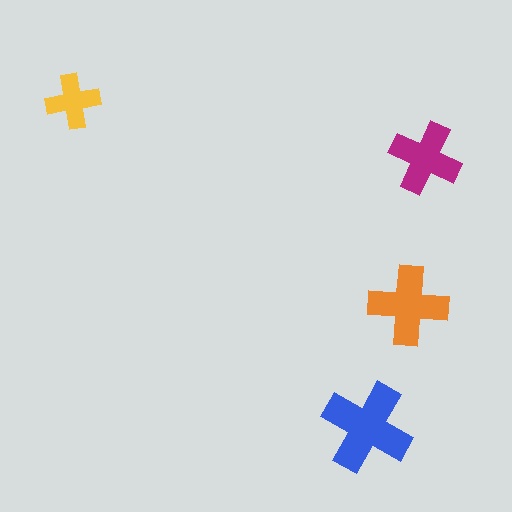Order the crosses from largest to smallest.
the blue one, the orange one, the magenta one, the yellow one.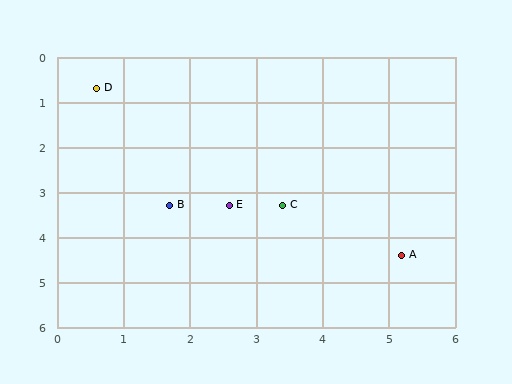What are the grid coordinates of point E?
Point E is at approximately (2.6, 3.3).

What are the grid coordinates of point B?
Point B is at approximately (1.7, 3.3).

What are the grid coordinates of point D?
Point D is at approximately (0.6, 0.7).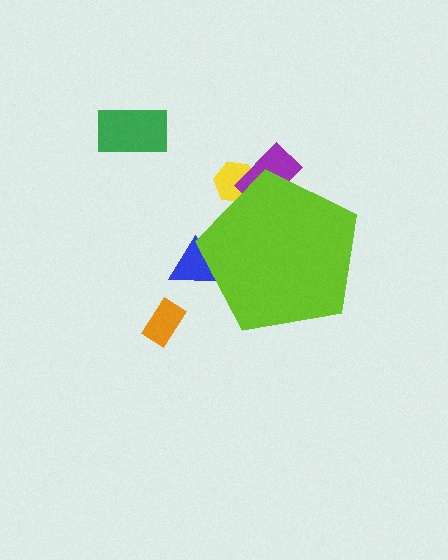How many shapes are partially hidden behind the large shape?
3 shapes are partially hidden.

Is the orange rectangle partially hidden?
No, the orange rectangle is fully visible.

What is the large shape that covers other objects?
A lime pentagon.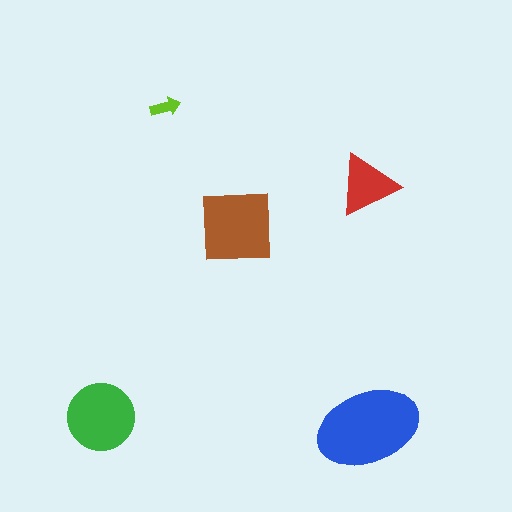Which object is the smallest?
The lime arrow.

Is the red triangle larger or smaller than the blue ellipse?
Smaller.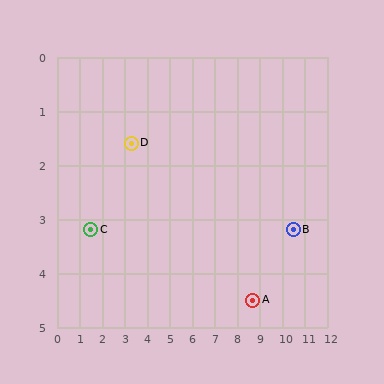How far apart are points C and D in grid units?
Points C and D are about 2.4 grid units apart.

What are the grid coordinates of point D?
Point D is at approximately (3.3, 1.6).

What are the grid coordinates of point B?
Point B is at approximately (10.5, 3.2).